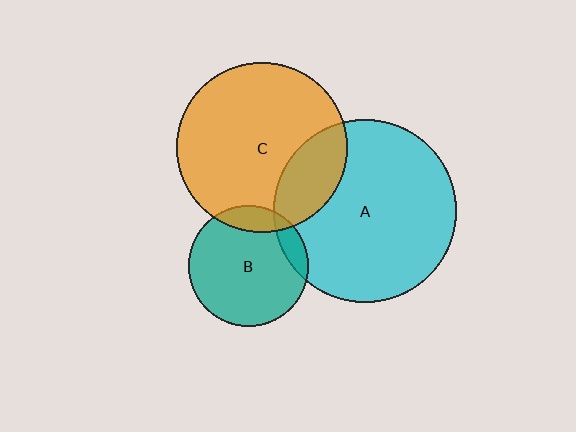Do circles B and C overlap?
Yes.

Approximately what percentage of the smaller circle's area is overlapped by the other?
Approximately 15%.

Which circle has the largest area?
Circle A (cyan).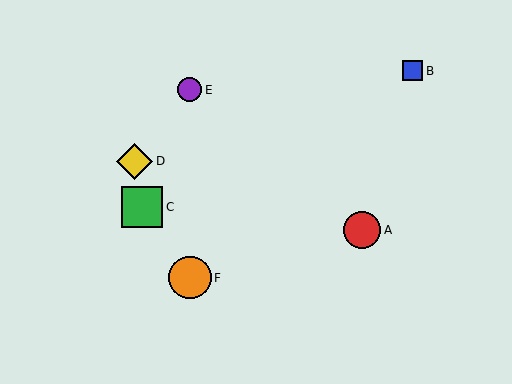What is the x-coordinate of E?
Object E is at x≈190.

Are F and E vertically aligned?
Yes, both are at x≈190.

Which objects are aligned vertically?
Objects E, F are aligned vertically.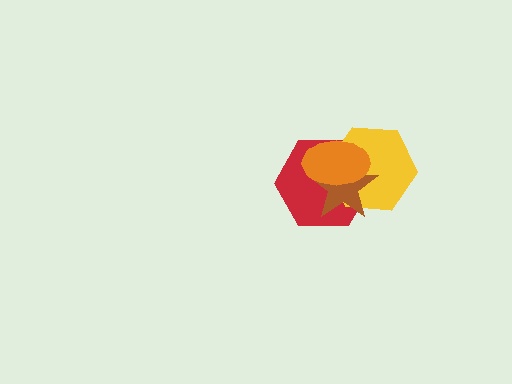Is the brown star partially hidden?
Yes, it is partially covered by another shape.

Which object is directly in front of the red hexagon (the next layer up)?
The yellow hexagon is directly in front of the red hexagon.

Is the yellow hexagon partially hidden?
Yes, it is partially covered by another shape.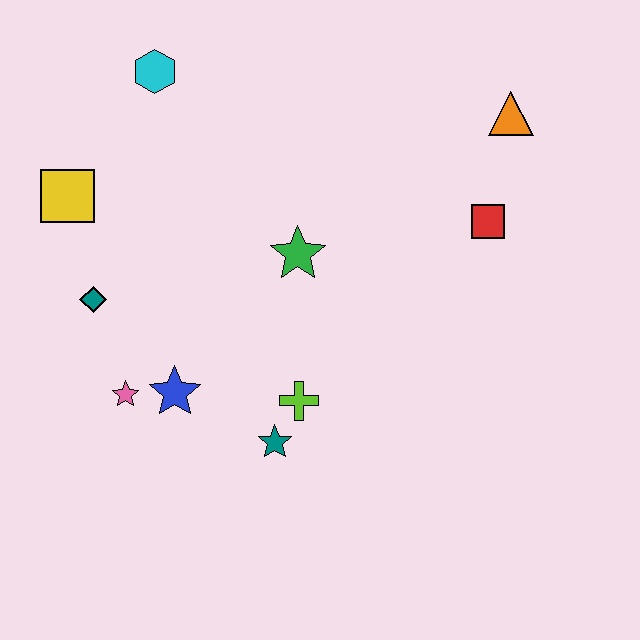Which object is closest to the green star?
The lime cross is closest to the green star.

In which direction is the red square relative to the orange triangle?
The red square is below the orange triangle.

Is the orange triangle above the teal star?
Yes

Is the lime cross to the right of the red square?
No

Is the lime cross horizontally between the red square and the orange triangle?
No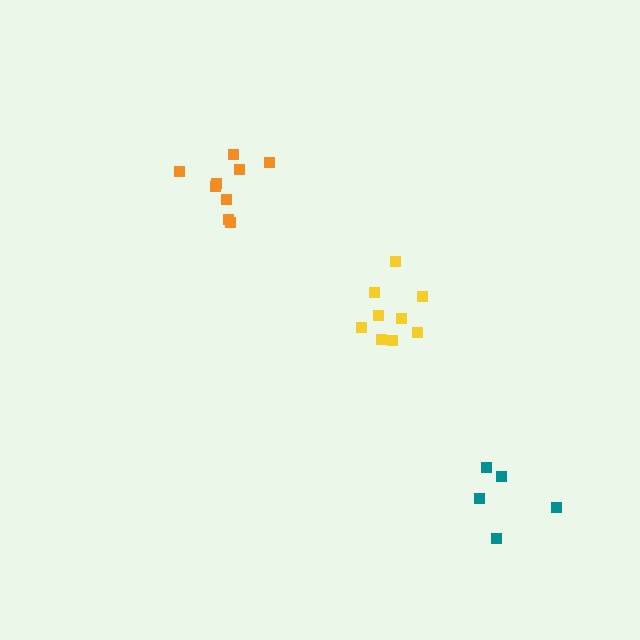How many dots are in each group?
Group 1: 9 dots, Group 2: 9 dots, Group 3: 5 dots (23 total).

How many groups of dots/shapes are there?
There are 3 groups.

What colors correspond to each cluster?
The clusters are colored: orange, yellow, teal.